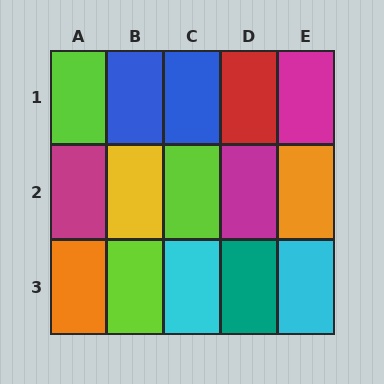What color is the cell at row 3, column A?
Orange.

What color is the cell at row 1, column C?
Blue.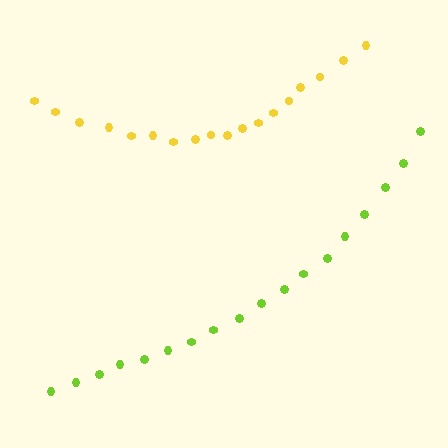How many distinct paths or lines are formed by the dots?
There are 2 distinct paths.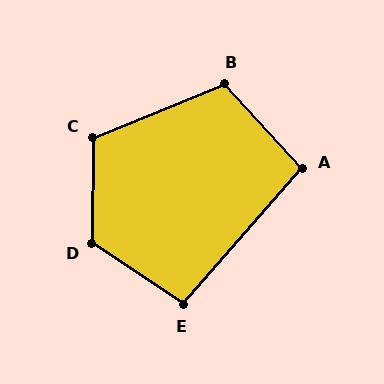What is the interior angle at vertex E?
Approximately 98 degrees (obtuse).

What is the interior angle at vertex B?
Approximately 110 degrees (obtuse).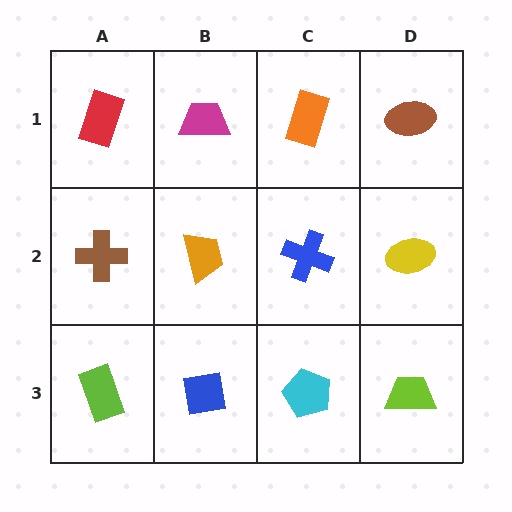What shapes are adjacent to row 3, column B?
An orange trapezoid (row 2, column B), a lime rectangle (row 3, column A), a cyan pentagon (row 3, column C).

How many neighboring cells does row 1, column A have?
2.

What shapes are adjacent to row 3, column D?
A yellow ellipse (row 2, column D), a cyan pentagon (row 3, column C).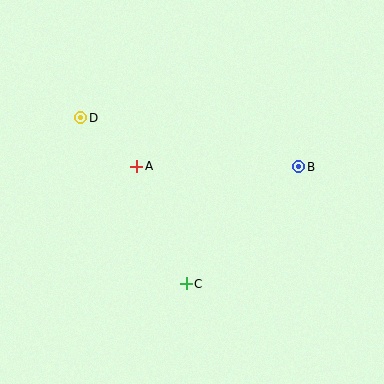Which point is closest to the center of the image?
Point A at (137, 166) is closest to the center.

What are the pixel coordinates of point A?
Point A is at (137, 166).